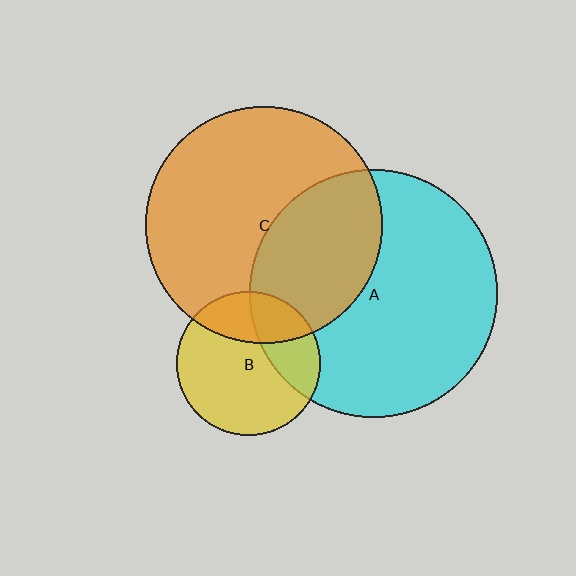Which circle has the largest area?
Circle A (cyan).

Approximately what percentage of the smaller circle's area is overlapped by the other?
Approximately 35%.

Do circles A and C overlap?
Yes.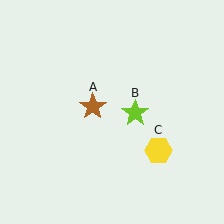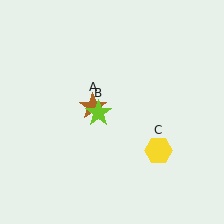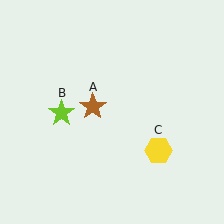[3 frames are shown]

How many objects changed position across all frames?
1 object changed position: lime star (object B).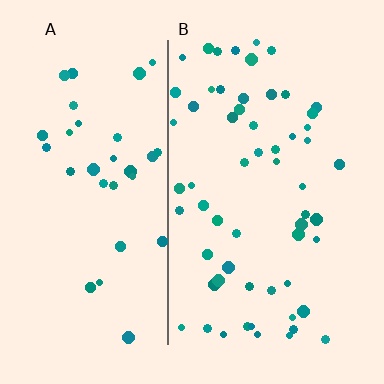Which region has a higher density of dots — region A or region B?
B (the right).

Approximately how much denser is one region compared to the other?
Approximately 1.7× — region B over region A.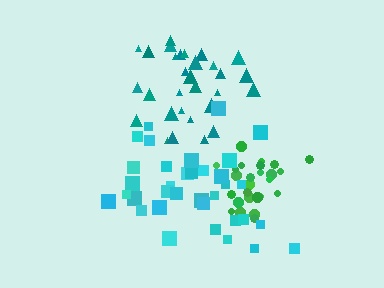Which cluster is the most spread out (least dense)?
Cyan.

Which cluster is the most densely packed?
Green.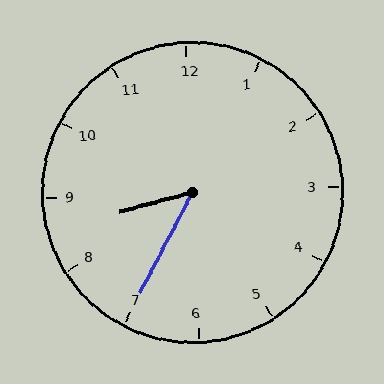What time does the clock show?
8:35.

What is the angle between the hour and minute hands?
Approximately 48 degrees.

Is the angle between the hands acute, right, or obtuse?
It is acute.